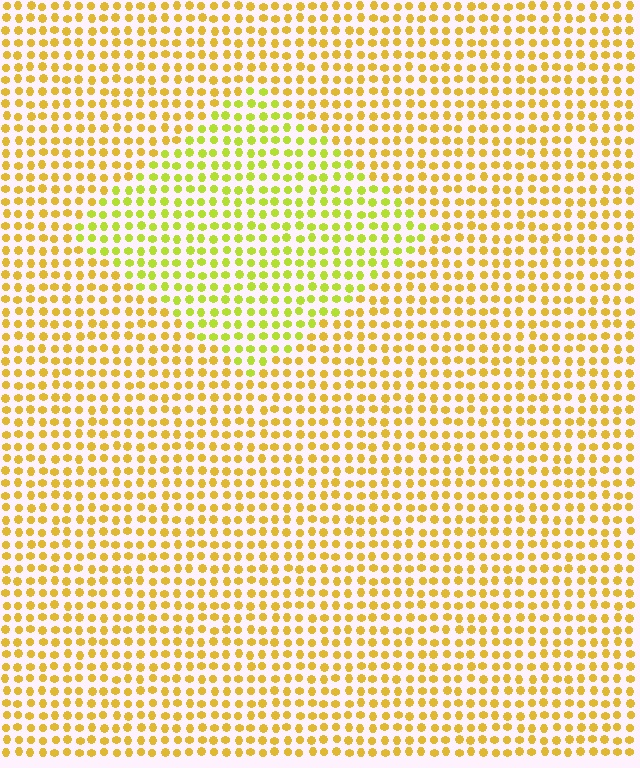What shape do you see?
I see a diamond.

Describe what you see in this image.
The image is filled with small yellow elements in a uniform arrangement. A diamond-shaped region is visible where the elements are tinted to a slightly different hue, forming a subtle color boundary.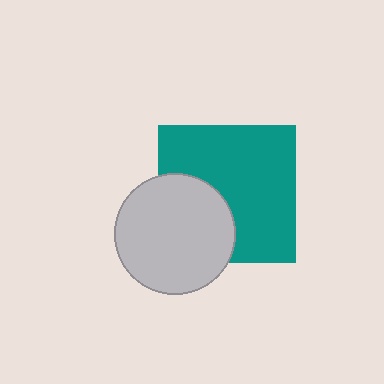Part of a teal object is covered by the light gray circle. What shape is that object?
It is a square.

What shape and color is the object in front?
The object in front is a light gray circle.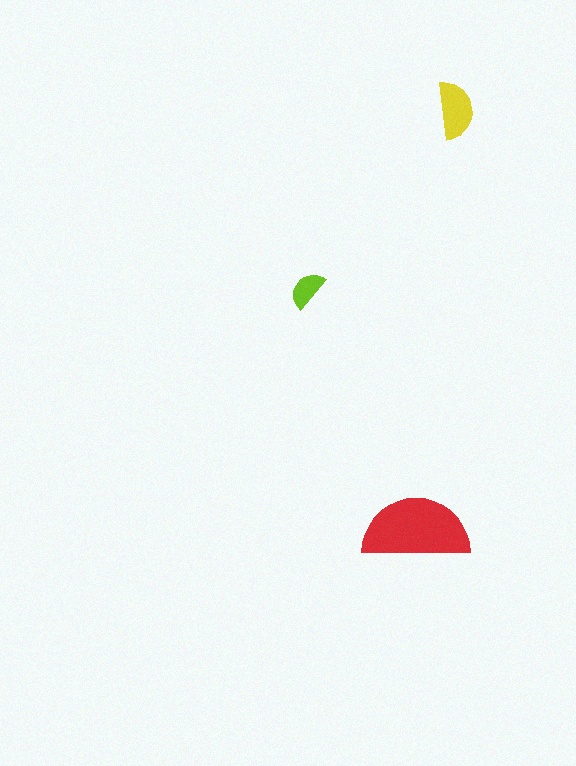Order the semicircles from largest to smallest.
the red one, the yellow one, the lime one.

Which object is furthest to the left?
The lime semicircle is leftmost.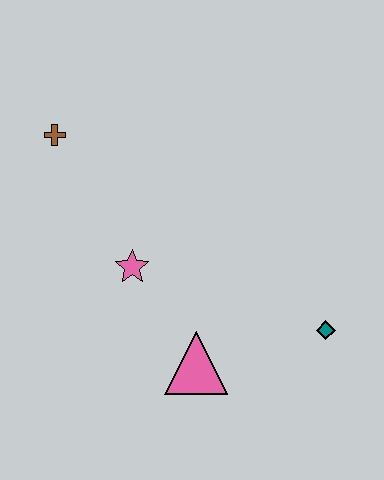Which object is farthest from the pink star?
The teal diamond is farthest from the pink star.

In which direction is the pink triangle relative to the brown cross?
The pink triangle is below the brown cross.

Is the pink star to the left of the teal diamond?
Yes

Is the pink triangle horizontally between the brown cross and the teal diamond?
Yes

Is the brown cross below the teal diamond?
No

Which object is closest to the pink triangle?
The pink star is closest to the pink triangle.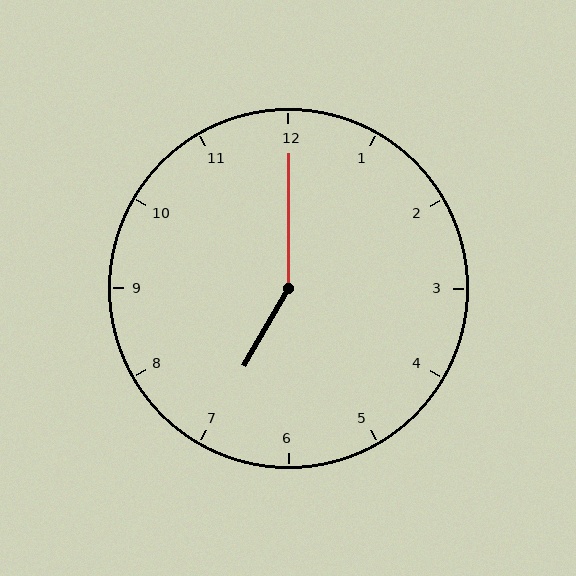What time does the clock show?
7:00.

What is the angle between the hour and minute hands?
Approximately 150 degrees.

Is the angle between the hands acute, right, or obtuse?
It is obtuse.